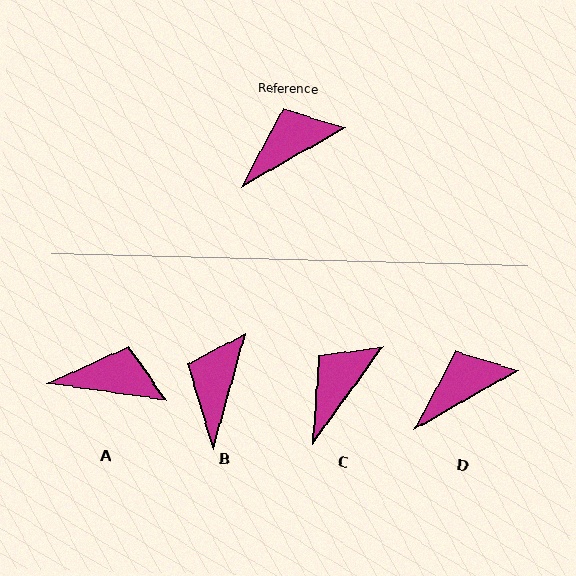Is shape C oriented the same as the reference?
No, it is off by about 24 degrees.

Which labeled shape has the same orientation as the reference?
D.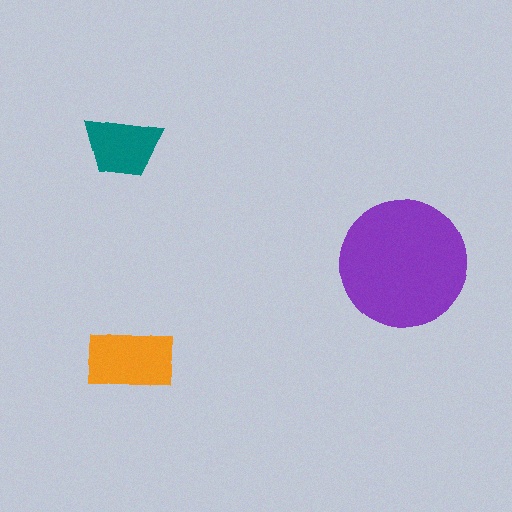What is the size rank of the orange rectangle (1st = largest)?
2nd.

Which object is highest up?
The teal trapezoid is topmost.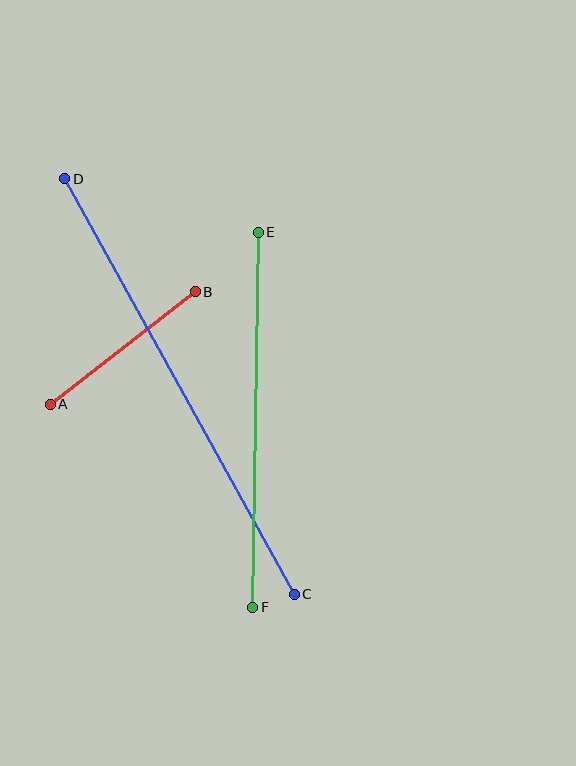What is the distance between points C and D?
The distance is approximately 475 pixels.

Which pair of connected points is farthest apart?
Points C and D are farthest apart.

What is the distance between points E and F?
The distance is approximately 375 pixels.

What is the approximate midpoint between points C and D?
The midpoint is at approximately (179, 387) pixels.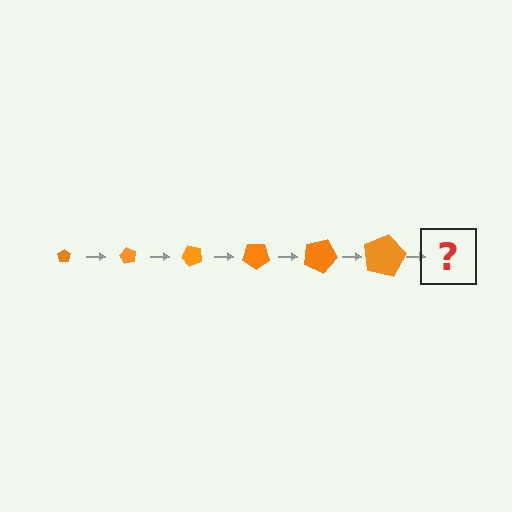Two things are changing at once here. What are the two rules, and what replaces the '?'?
The two rules are that the pentagon grows larger each step and it rotates 60 degrees each step. The '?' should be a pentagon, larger than the previous one and rotated 360 degrees from the start.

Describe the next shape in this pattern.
It should be a pentagon, larger than the previous one and rotated 360 degrees from the start.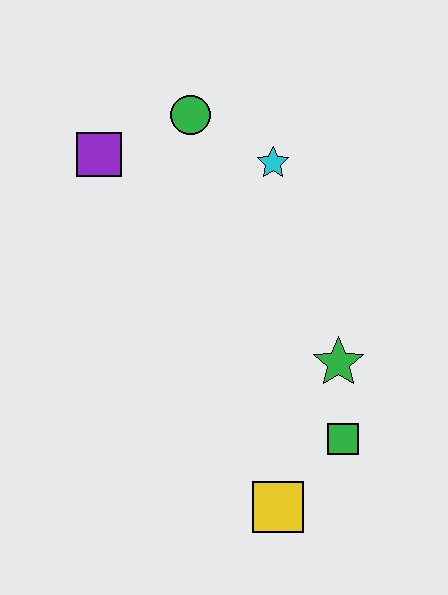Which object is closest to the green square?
The green star is closest to the green square.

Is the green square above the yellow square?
Yes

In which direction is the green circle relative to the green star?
The green circle is above the green star.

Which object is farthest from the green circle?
The yellow square is farthest from the green circle.